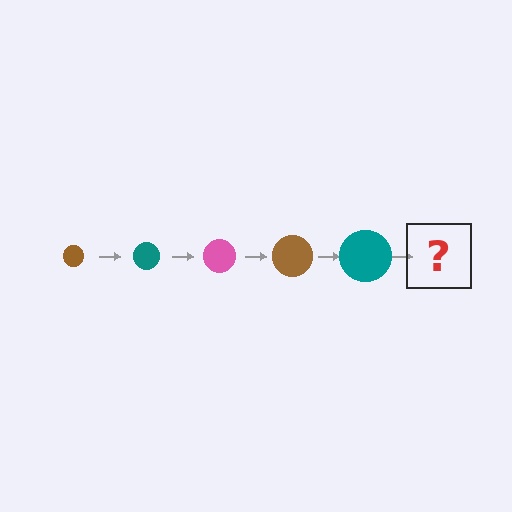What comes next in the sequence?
The next element should be a pink circle, larger than the previous one.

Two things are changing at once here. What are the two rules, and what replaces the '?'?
The two rules are that the circle grows larger each step and the color cycles through brown, teal, and pink. The '?' should be a pink circle, larger than the previous one.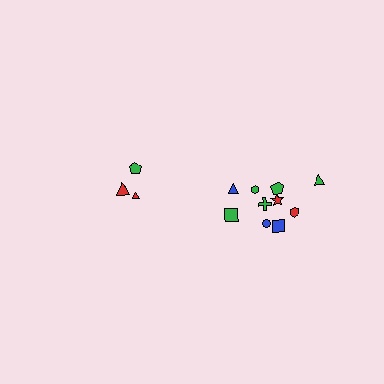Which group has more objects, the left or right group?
The right group.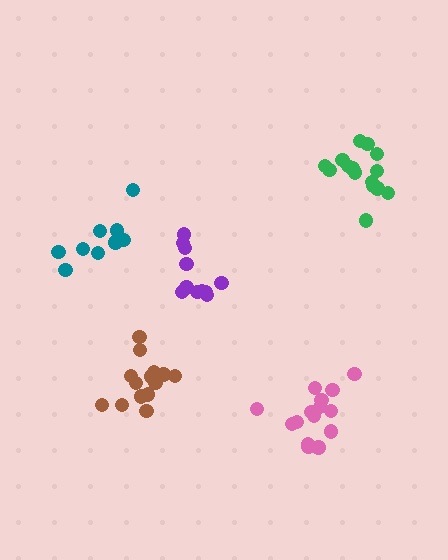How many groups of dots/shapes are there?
There are 5 groups.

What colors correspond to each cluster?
The clusters are colored: purple, pink, teal, brown, green.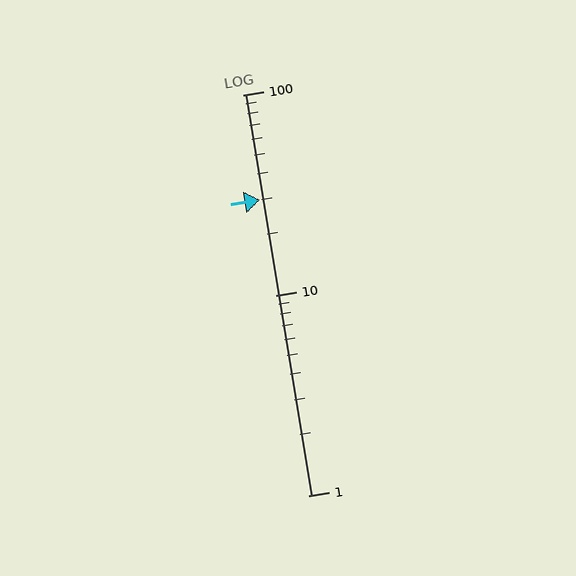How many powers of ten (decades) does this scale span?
The scale spans 2 decades, from 1 to 100.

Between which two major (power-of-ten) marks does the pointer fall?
The pointer is between 10 and 100.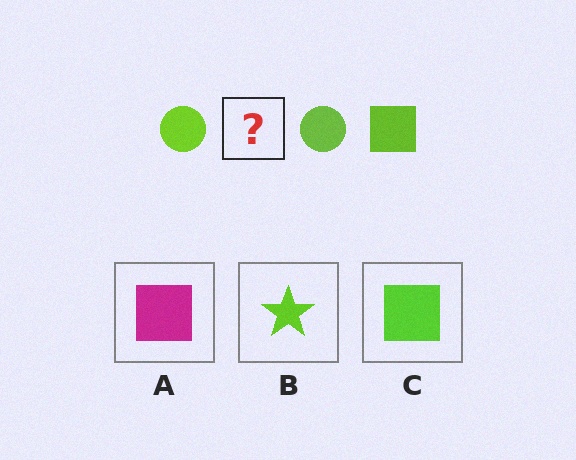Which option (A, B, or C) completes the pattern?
C.